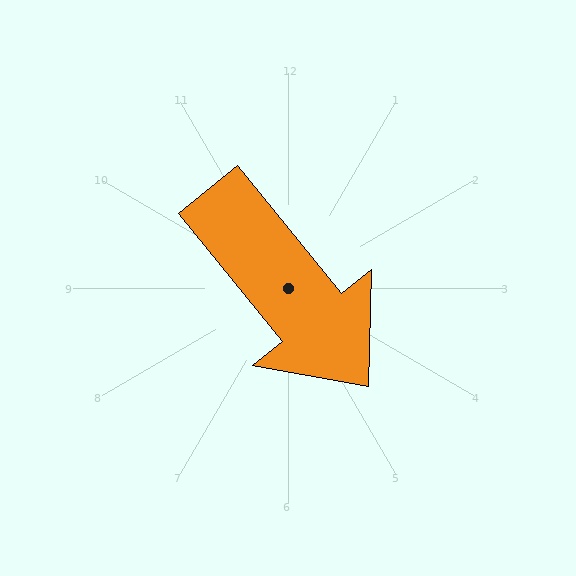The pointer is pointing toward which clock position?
Roughly 5 o'clock.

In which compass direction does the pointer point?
Southeast.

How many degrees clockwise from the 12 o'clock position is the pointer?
Approximately 141 degrees.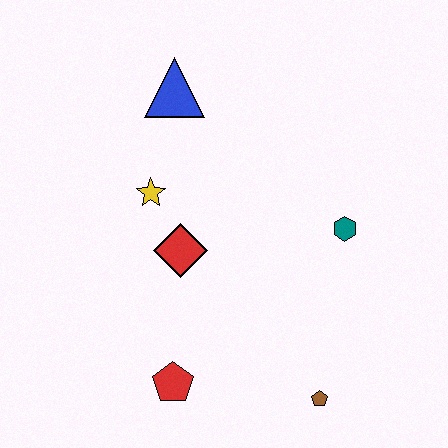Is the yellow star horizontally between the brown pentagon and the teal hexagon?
No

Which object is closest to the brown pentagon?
The red pentagon is closest to the brown pentagon.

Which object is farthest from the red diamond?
The brown pentagon is farthest from the red diamond.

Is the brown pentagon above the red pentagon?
No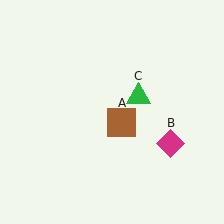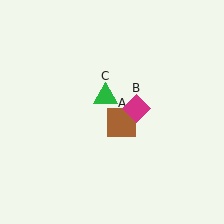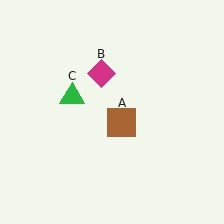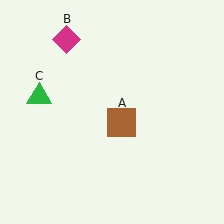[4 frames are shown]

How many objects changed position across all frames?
2 objects changed position: magenta diamond (object B), green triangle (object C).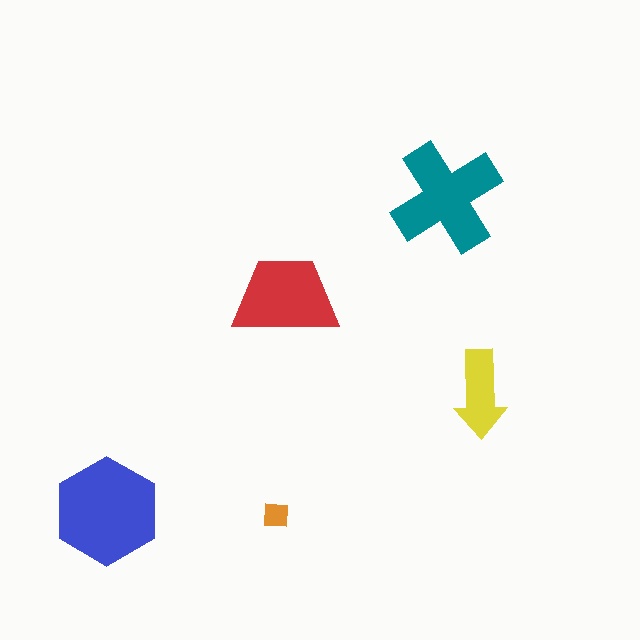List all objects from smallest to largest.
The orange square, the yellow arrow, the red trapezoid, the teal cross, the blue hexagon.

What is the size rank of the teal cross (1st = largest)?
2nd.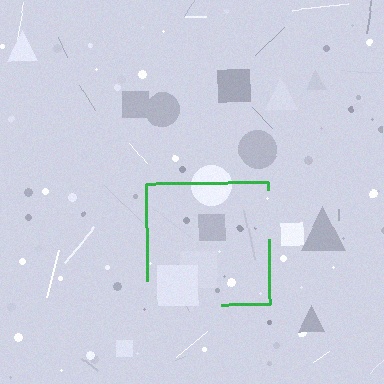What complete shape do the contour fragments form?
The contour fragments form a square.